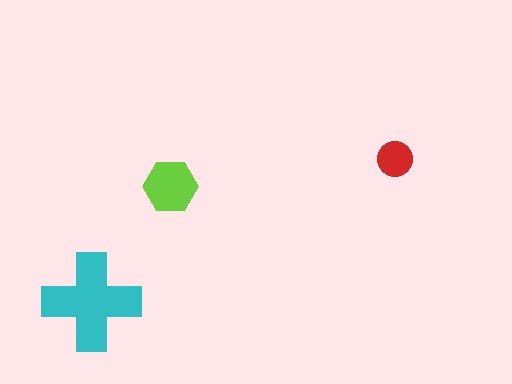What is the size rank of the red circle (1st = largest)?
3rd.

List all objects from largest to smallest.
The cyan cross, the lime hexagon, the red circle.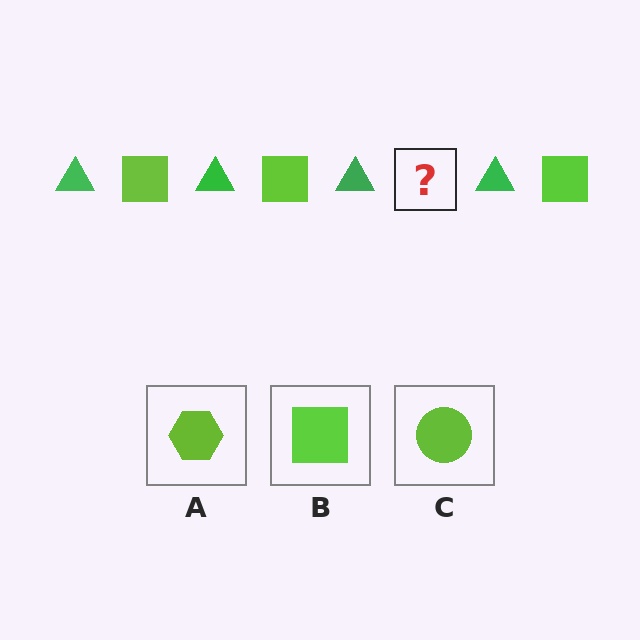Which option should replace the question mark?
Option B.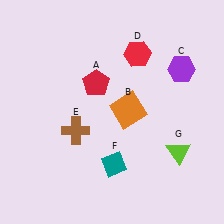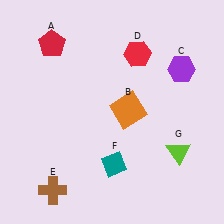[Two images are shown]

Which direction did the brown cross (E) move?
The brown cross (E) moved down.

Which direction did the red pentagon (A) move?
The red pentagon (A) moved left.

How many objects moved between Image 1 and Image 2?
2 objects moved between the two images.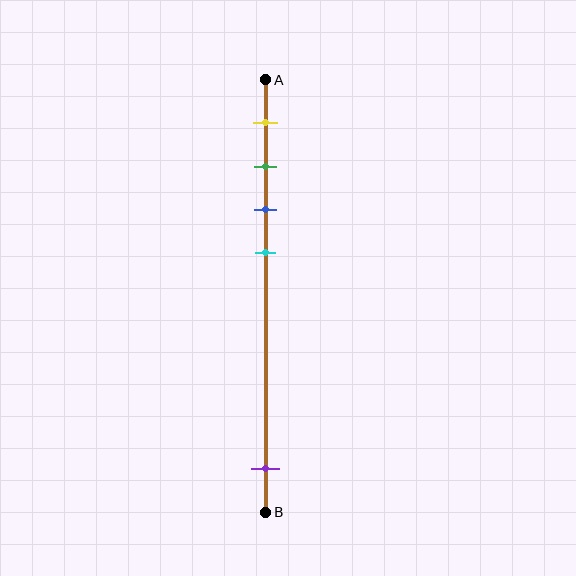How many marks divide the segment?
There are 5 marks dividing the segment.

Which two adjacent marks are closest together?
The green and blue marks are the closest adjacent pair.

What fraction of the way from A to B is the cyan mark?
The cyan mark is approximately 40% (0.4) of the way from A to B.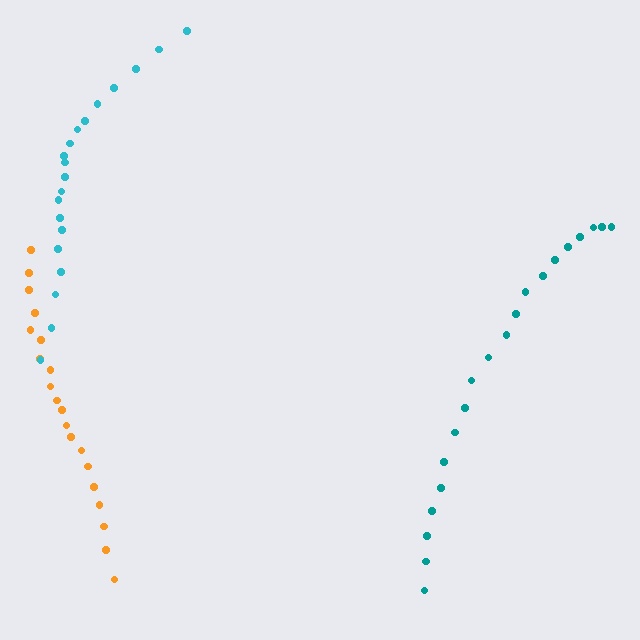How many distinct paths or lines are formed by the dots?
There are 3 distinct paths.